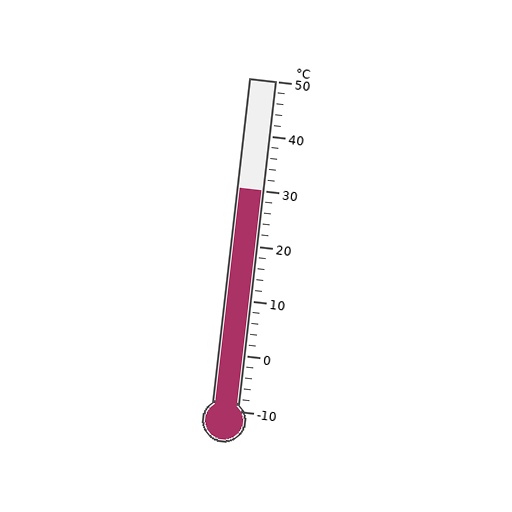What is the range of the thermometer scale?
The thermometer scale ranges from -10°C to 50°C.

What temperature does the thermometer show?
The thermometer shows approximately 30°C.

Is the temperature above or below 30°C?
The temperature is at 30°C.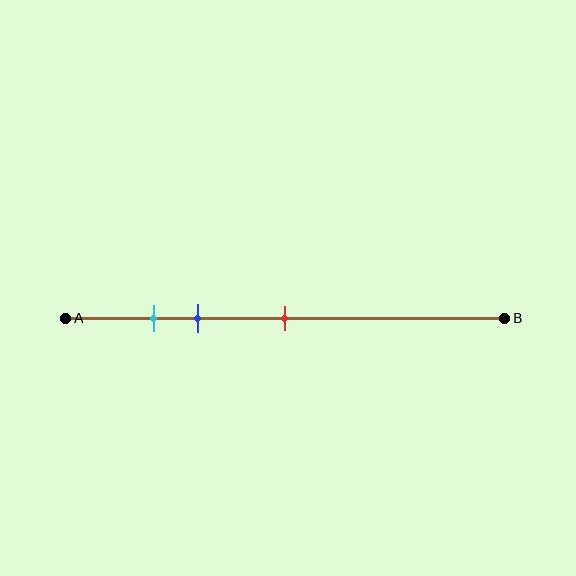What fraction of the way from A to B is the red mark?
The red mark is approximately 50% (0.5) of the way from A to B.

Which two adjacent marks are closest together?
The cyan and blue marks are the closest adjacent pair.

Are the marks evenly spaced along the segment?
No, the marks are not evenly spaced.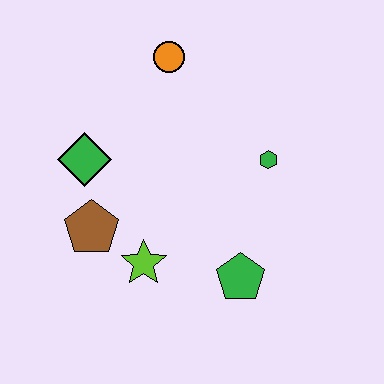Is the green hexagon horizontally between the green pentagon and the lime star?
No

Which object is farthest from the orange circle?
The green pentagon is farthest from the orange circle.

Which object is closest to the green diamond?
The brown pentagon is closest to the green diamond.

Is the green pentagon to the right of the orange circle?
Yes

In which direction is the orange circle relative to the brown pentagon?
The orange circle is above the brown pentagon.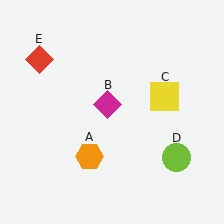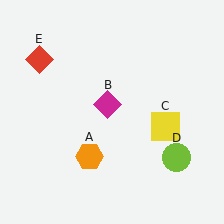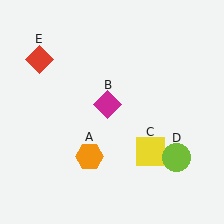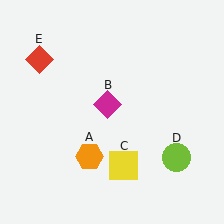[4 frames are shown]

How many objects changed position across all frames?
1 object changed position: yellow square (object C).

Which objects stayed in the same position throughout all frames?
Orange hexagon (object A) and magenta diamond (object B) and lime circle (object D) and red diamond (object E) remained stationary.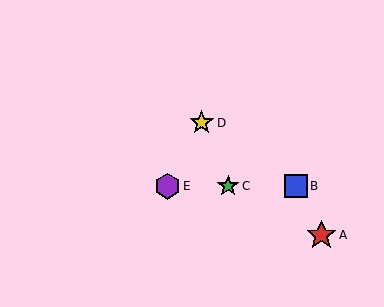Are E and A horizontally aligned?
No, E is at y≈186 and A is at y≈235.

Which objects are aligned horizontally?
Objects B, C, E are aligned horizontally.